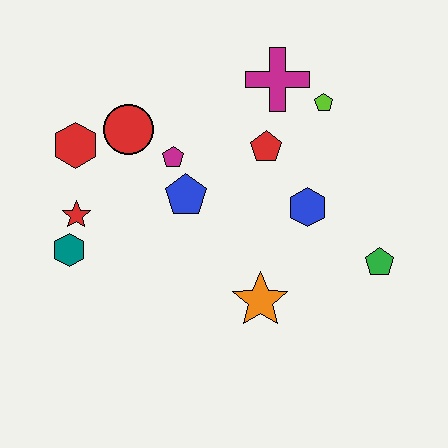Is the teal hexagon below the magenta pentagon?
Yes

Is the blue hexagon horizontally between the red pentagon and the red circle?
No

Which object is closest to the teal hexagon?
The red star is closest to the teal hexagon.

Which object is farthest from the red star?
The green pentagon is farthest from the red star.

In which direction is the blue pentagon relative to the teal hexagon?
The blue pentagon is to the right of the teal hexagon.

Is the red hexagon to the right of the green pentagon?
No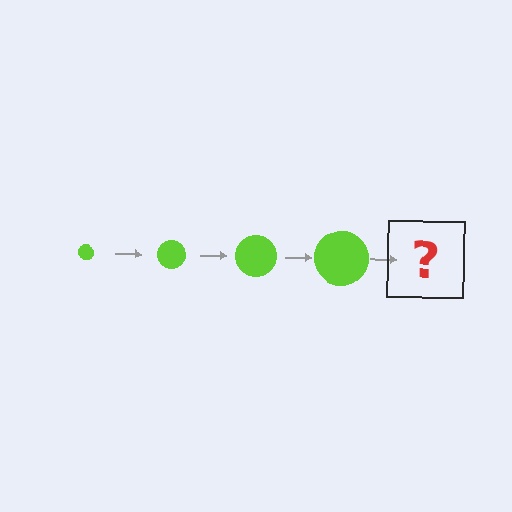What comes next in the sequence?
The next element should be a lime circle, larger than the previous one.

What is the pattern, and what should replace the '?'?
The pattern is that the circle gets progressively larger each step. The '?' should be a lime circle, larger than the previous one.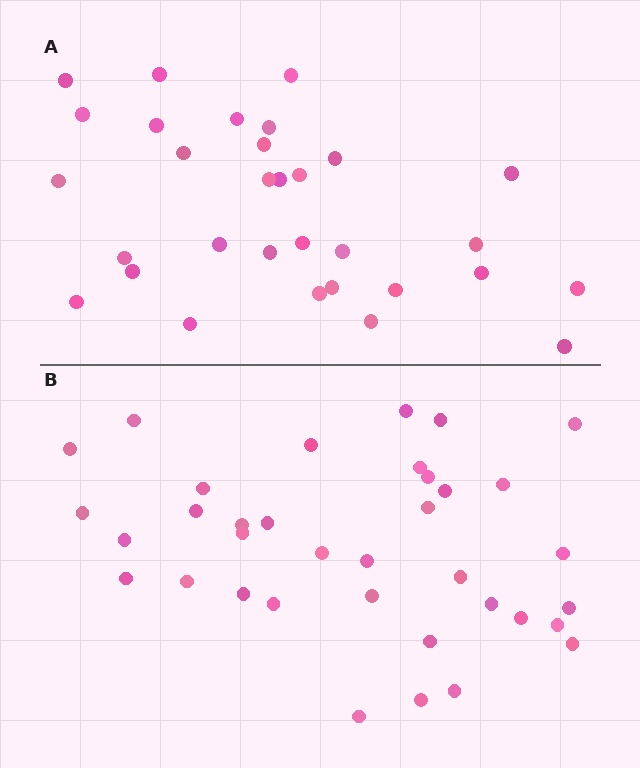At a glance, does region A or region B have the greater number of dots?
Region B (the bottom region) has more dots.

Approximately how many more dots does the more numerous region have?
Region B has about 5 more dots than region A.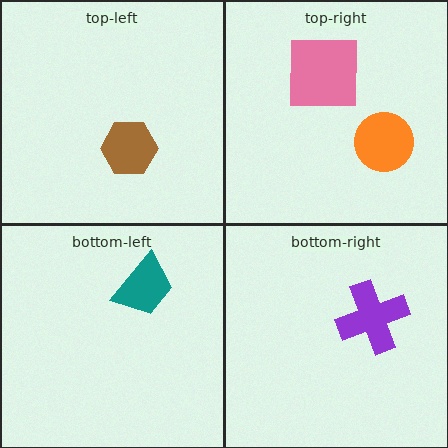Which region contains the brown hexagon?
The top-left region.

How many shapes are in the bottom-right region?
1.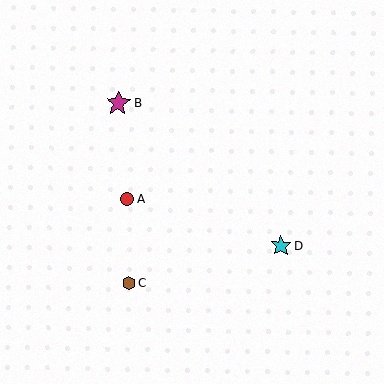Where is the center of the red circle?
The center of the red circle is at (127, 199).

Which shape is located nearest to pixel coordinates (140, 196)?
The red circle (labeled A) at (127, 199) is nearest to that location.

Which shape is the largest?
The magenta star (labeled B) is the largest.